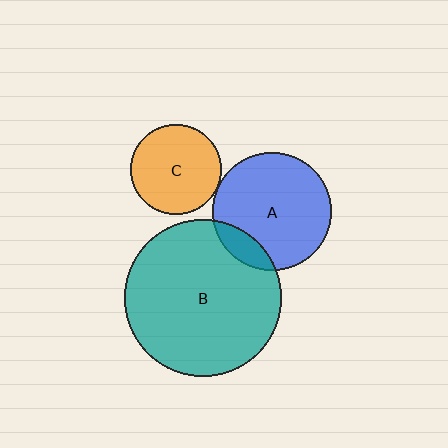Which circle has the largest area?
Circle B (teal).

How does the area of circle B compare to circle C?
Approximately 3.0 times.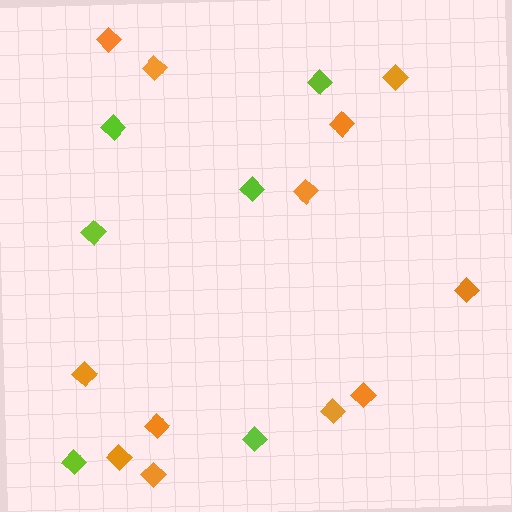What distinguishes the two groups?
There are 2 groups: one group of orange diamonds (12) and one group of lime diamonds (6).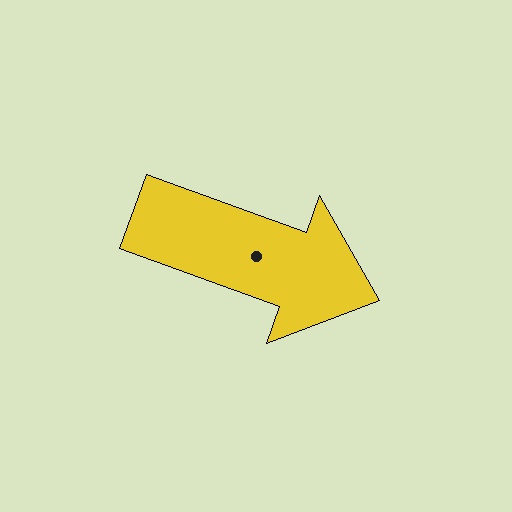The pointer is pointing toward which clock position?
Roughly 4 o'clock.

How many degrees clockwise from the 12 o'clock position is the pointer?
Approximately 110 degrees.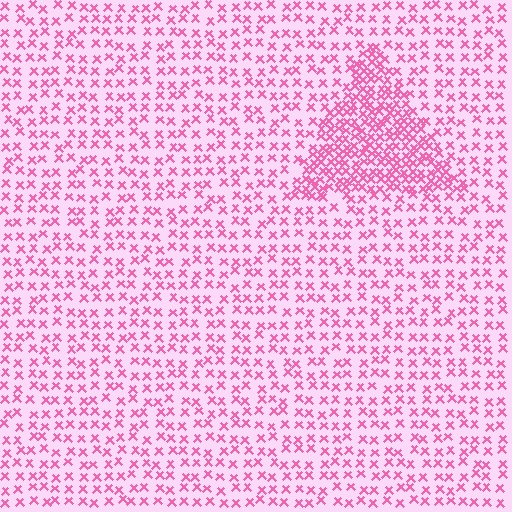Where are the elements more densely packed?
The elements are more densely packed inside the triangle boundary.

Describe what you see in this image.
The image contains small pink elements arranged at two different densities. A triangle-shaped region is visible where the elements are more densely packed than the surrounding area.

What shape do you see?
I see a triangle.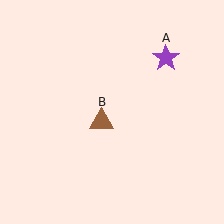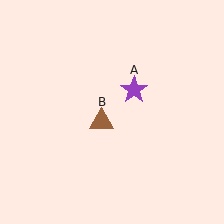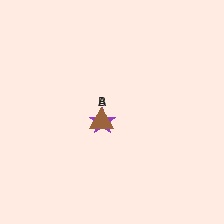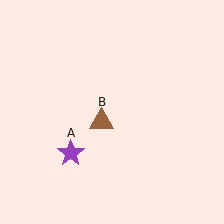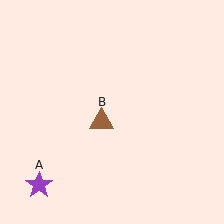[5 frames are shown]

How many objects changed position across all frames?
1 object changed position: purple star (object A).